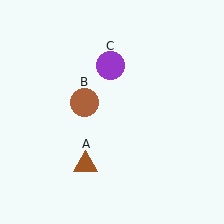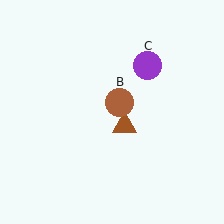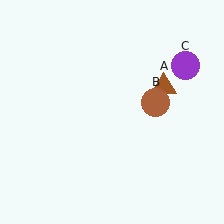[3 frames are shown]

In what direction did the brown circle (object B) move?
The brown circle (object B) moved right.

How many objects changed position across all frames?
3 objects changed position: brown triangle (object A), brown circle (object B), purple circle (object C).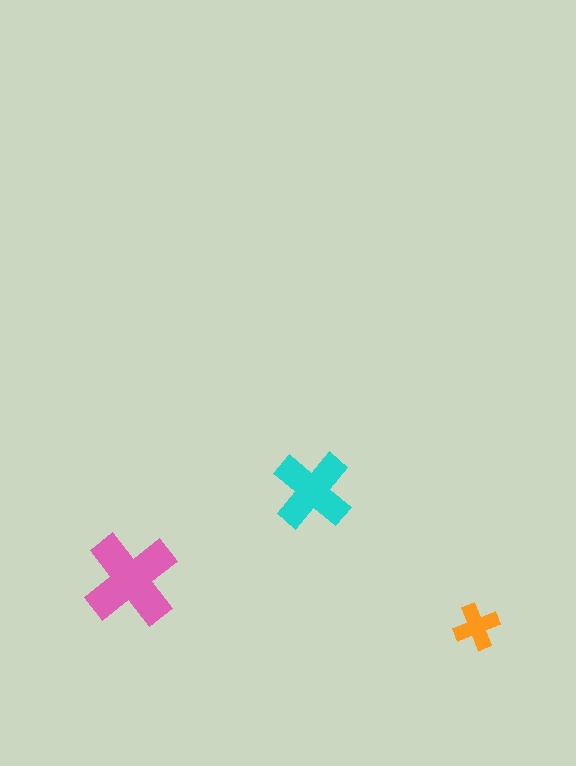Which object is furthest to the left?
The pink cross is leftmost.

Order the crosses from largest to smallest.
the pink one, the cyan one, the orange one.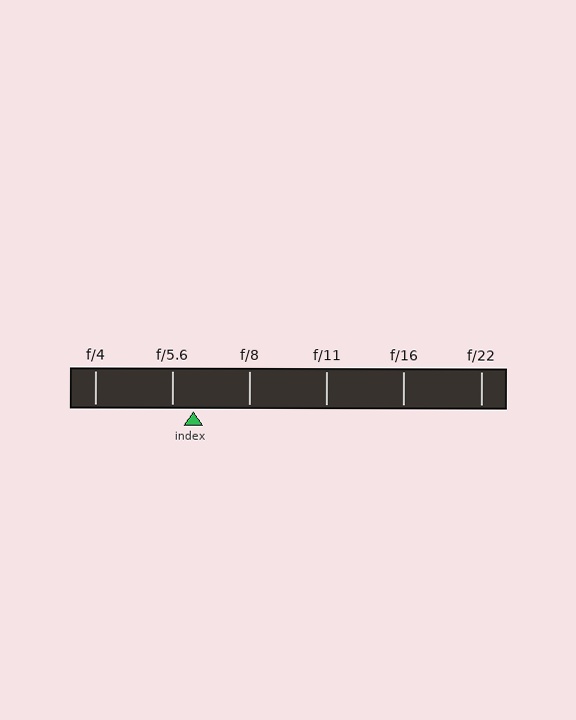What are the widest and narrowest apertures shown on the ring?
The widest aperture shown is f/4 and the narrowest is f/22.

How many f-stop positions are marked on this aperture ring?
There are 6 f-stop positions marked.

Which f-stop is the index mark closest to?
The index mark is closest to f/5.6.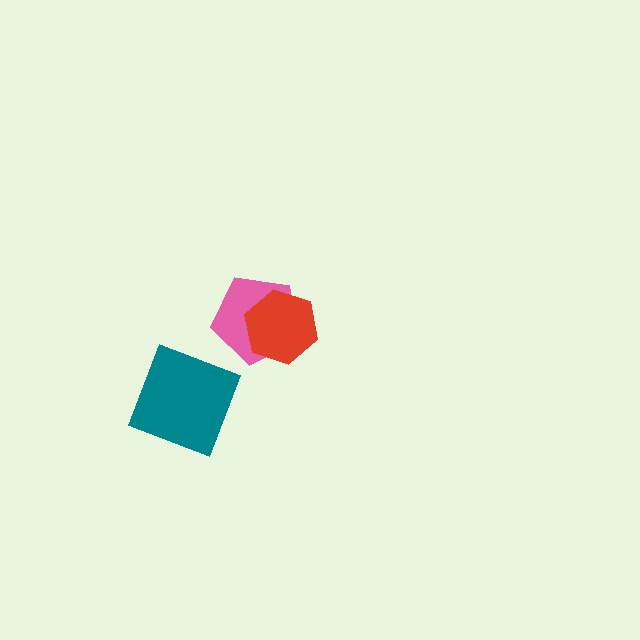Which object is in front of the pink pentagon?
The red hexagon is in front of the pink pentagon.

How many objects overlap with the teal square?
0 objects overlap with the teal square.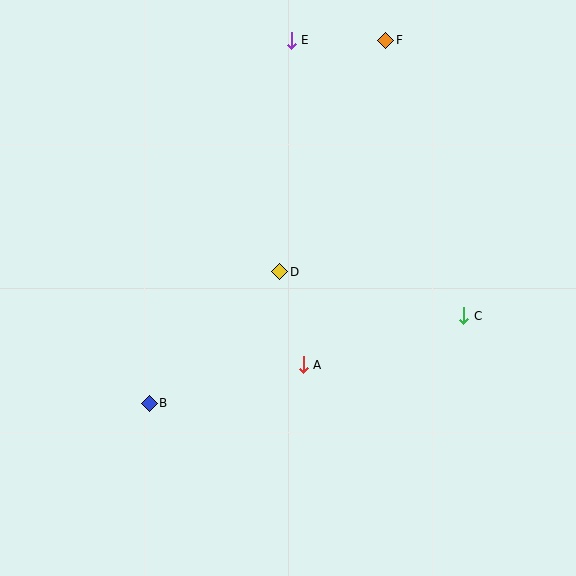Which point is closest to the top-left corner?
Point E is closest to the top-left corner.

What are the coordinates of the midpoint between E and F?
The midpoint between E and F is at (339, 40).